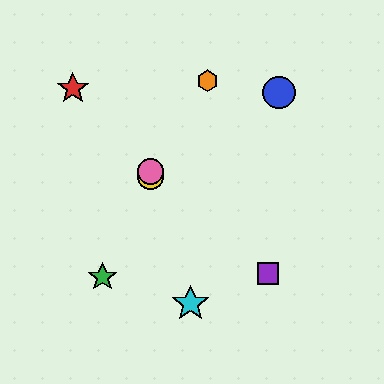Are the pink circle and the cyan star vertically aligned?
No, the pink circle is at x≈151 and the cyan star is at x≈191.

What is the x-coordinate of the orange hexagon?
The orange hexagon is at x≈208.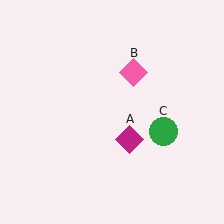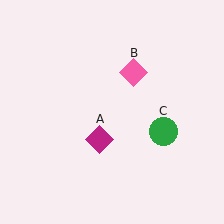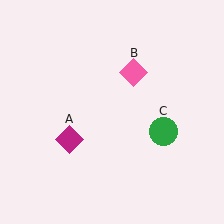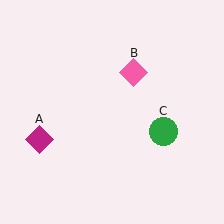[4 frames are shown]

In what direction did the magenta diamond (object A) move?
The magenta diamond (object A) moved left.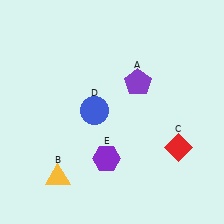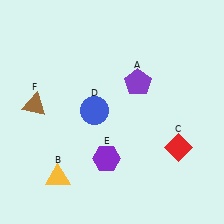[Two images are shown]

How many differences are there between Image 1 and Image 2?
There is 1 difference between the two images.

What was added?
A brown triangle (F) was added in Image 2.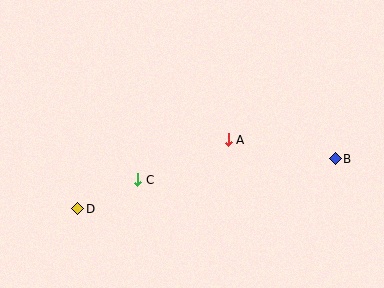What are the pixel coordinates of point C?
Point C is at (138, 180).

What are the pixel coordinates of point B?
Point B is at (335, 159).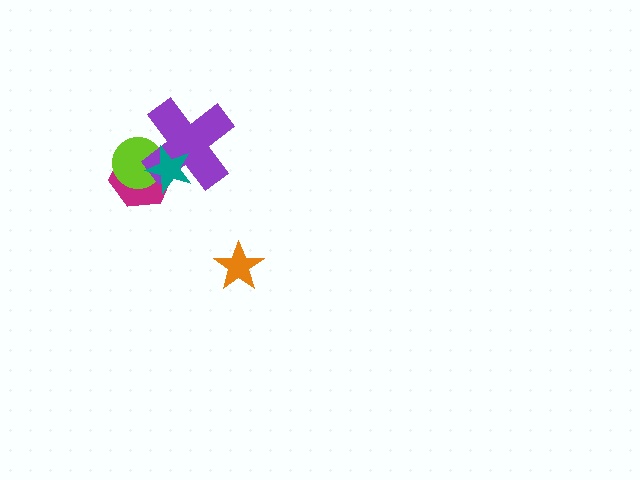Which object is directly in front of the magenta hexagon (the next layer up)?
The lime circle is directly in front of the magenta hexagon.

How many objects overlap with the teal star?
3 objects overlap with the teal star.